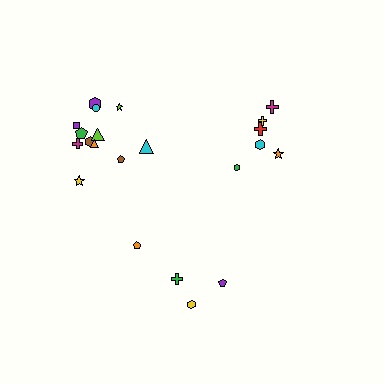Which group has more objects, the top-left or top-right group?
The top-left group.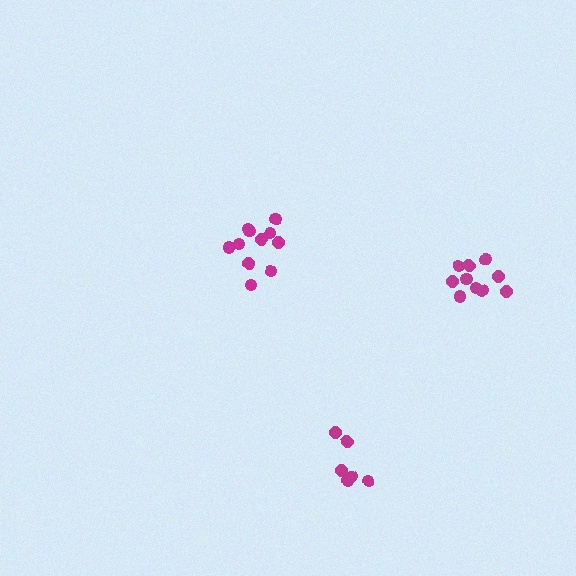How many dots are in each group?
Group 1: 6 dots, Group 2: 11 dots, Group 3: 10 dots (27 total).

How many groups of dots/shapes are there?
There are 3 groups.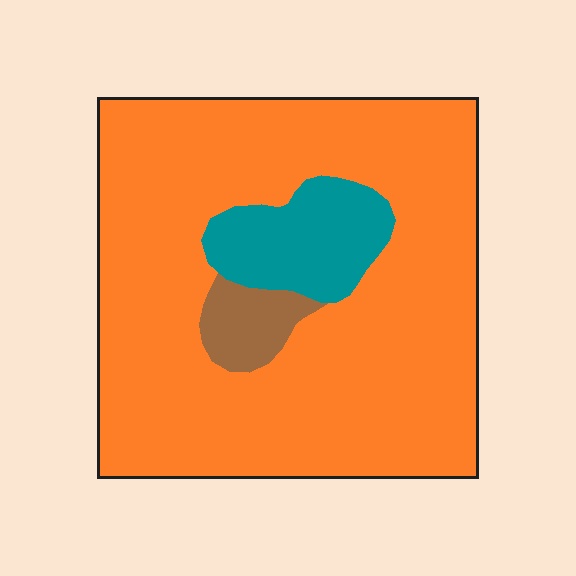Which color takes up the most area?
Orange, at roughly 85%.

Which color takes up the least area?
Brown, at roughly 5%.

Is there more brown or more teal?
Teal.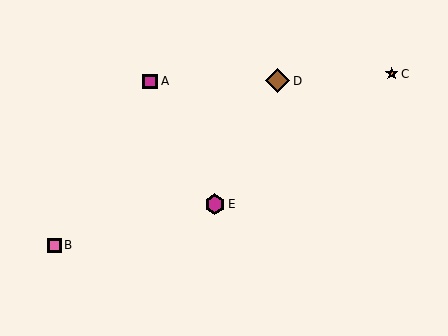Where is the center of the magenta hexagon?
The center of the magenta hexagon is at (215, 204).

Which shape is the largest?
The brown diamond (labeled D) is the largest.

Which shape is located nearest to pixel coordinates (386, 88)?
The orange star (labeled C) at (392, 74) is nearest to that location.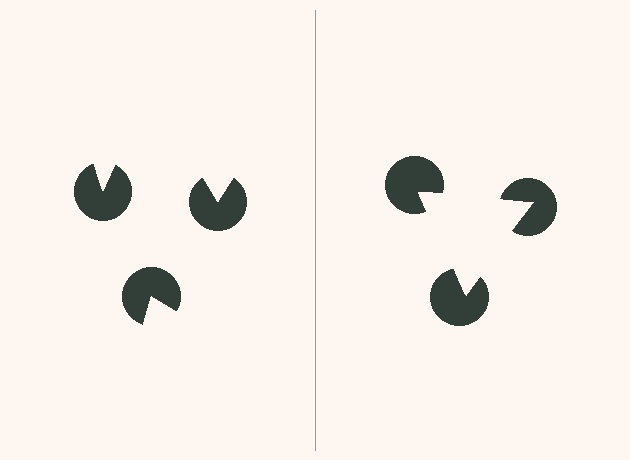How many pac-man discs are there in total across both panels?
6 — 3 on each side.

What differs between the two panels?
The pac-man discs are positioned identically on both sides; only the wedge orientations differ. On the right they align to a triangle; on the left they are misaligned.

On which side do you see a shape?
An illusory triangle appears on the right side. On the left side the wedge cuts are rotated, so no coherent shape forms.